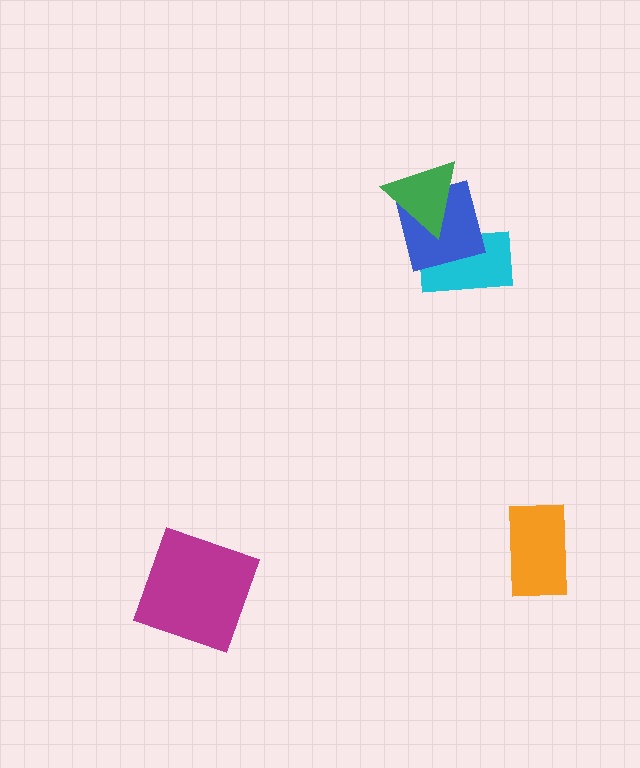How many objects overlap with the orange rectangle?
0 objects overlap with the orange rectangle.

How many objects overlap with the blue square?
2 objects overlap with the blue square.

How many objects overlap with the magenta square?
0 objects overlap with the magenta square.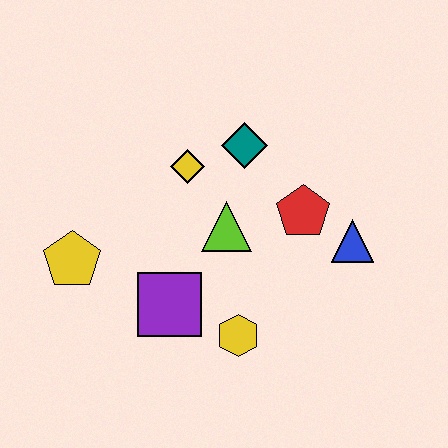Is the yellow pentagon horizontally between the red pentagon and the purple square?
No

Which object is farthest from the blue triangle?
The yellow pentagon is farthest from the blue triangle.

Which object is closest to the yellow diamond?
The teal diamond is closest to the yellow diamond.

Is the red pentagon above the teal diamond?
No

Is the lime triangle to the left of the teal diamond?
Yes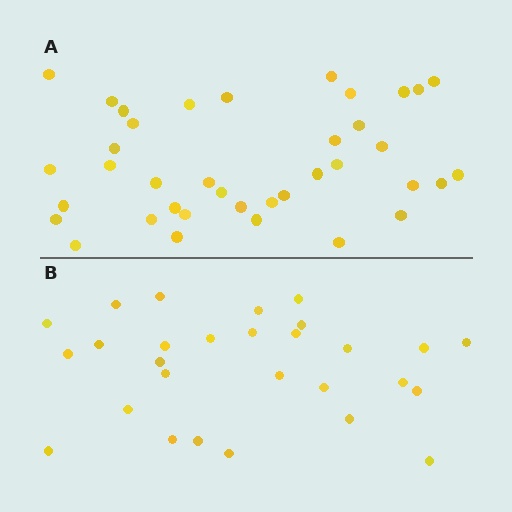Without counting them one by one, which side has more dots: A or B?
Region A (the top region) has more dots.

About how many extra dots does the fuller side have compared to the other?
Region A has roughly 10 or so more dots than region B.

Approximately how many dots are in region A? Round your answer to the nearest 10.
About 40 dots. (The exact count is 38, which rounds to 40.)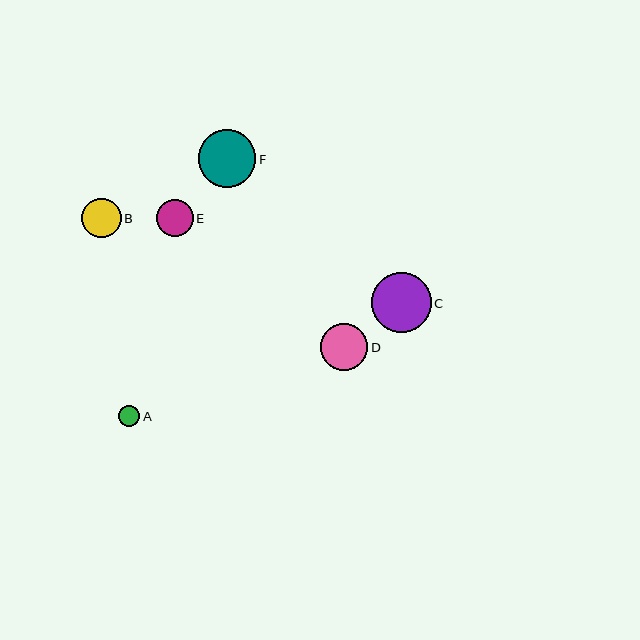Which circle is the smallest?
Circle A is the smallest with a size of approximately 21 pixels.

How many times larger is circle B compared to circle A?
Circle B is approximately 1.9 times the size of circle A.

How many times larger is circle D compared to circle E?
Circle D is approximately 1.3 times the size of circle E.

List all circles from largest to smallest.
From largest to smallest: C, F, D, B, E, A.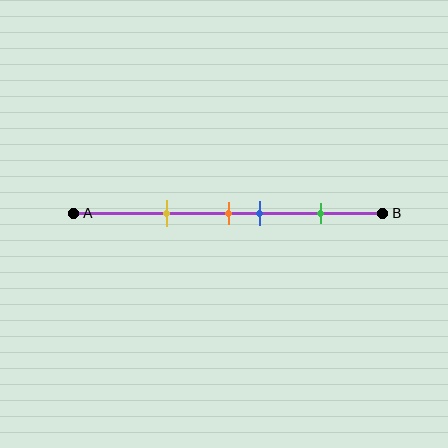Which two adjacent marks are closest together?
The orange and blue marks are the closest adjacent pair.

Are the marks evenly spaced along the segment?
No, the marks are not evenly spaced.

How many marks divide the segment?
There are 4 marks dividing the segment.